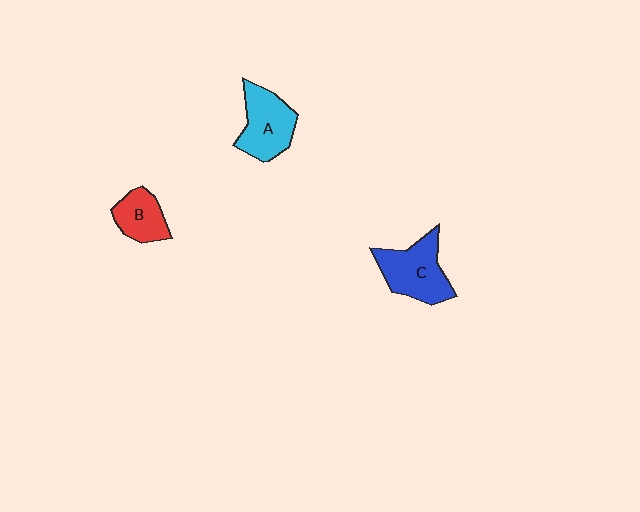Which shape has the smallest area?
Shape B (red).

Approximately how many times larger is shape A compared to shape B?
Approximately 1.4 times.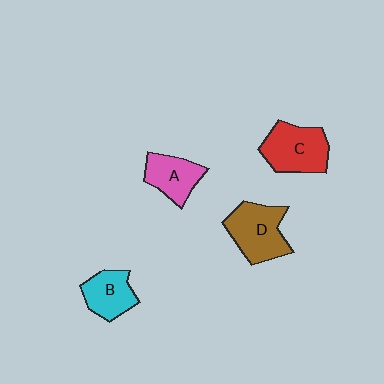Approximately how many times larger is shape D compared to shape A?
Approximately 1.4 times.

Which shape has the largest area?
Shape D (brown).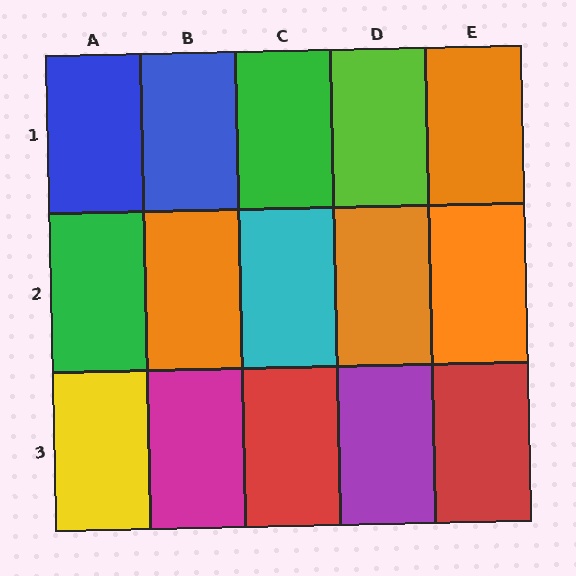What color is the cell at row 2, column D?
Orange.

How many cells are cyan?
1 cell is cyan.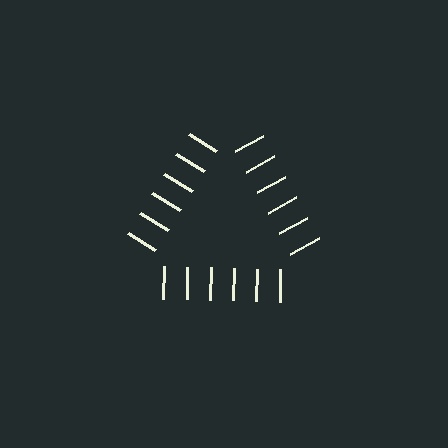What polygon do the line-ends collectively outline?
An illusory triangle — the line segments terminate on its edges but no continuous stroke is drawn.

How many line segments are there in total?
18 — 6 along each of the 3 edges.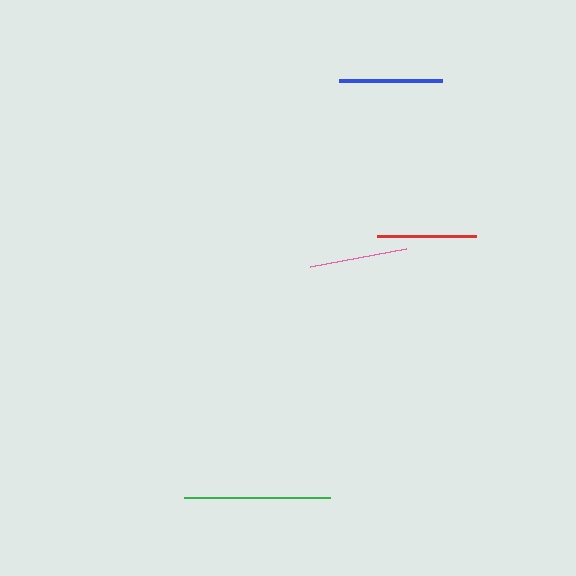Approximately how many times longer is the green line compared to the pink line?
The green line is approximately 1.5 times the length of the pink line.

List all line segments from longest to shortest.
From longest to shortest: green, blue, red, pink.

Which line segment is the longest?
The green line is the longest at approximately 146 pixels.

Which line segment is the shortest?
The pink line is the shortest at approximately 97 pixels.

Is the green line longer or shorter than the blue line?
The green line is longer than the blue line.